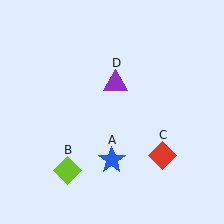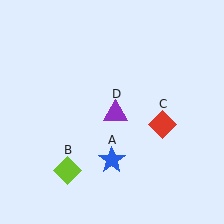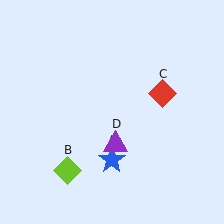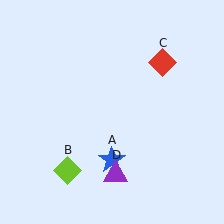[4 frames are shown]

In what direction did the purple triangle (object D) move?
The purple triangle (object D) moved down.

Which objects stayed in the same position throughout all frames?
Blue star (object A) and lime diamond (object B) remained stationary.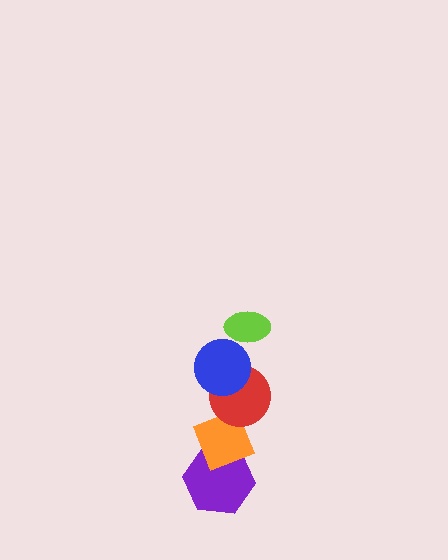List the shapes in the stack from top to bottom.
From top to bottom: the lime ellipse, the blue circle, the red circle, the orange diamond, the purple hexagon.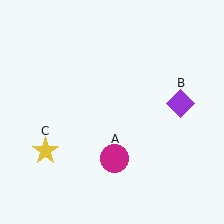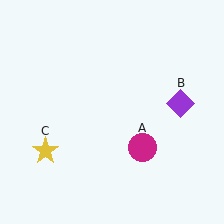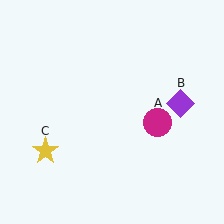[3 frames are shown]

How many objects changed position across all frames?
1 object changed position: magenta circle (object A).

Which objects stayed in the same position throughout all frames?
Purple diamond (object B) and yellow star (object C) remained stationary.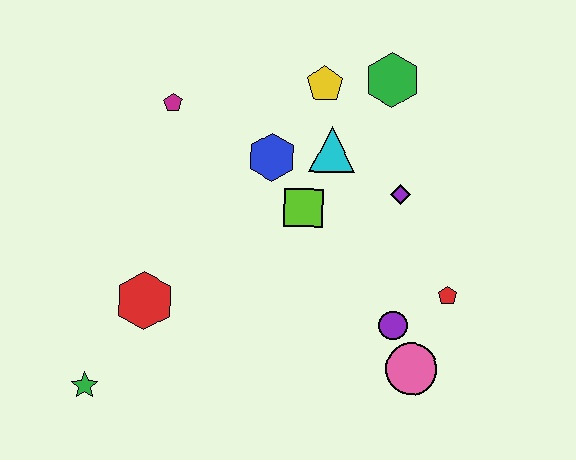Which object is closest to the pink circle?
The purple circle is closest to the pink circle.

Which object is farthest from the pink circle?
The magenta pentagon is farthest from the pink circle.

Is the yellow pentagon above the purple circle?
Yes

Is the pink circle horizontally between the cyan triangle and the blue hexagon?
No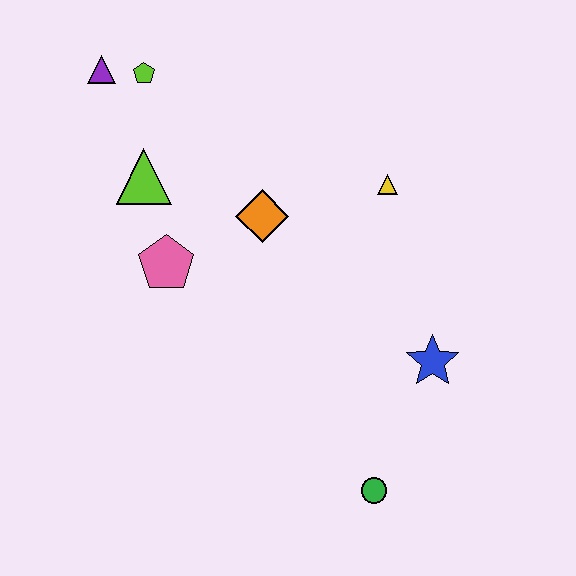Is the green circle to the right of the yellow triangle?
No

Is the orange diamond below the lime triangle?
Yes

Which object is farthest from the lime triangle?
The green circle is farthest from the lime triangle.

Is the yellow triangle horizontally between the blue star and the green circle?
Yes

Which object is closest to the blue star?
The green circle is closest to the blue star.